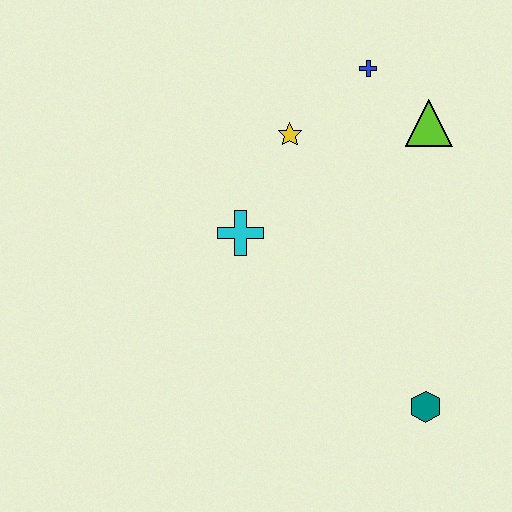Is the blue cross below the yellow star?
No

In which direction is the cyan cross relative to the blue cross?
The cyan cross is below the blue cross.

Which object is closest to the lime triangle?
The blue cross is closest to the lime triangle.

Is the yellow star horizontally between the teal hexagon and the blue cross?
No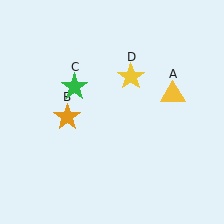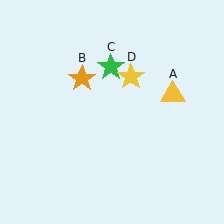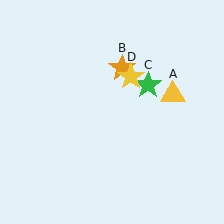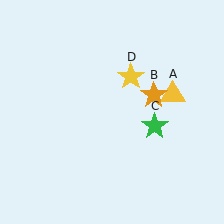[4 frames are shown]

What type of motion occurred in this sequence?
The orange star (object B), green star (object C) rotated clockwise around the center of the scene.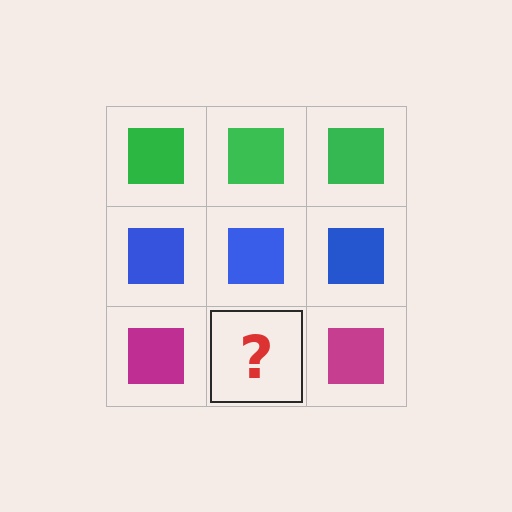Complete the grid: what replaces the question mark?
The question mark should be replaced with a magenta square.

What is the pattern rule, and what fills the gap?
The rule is that each row has a consistent color. The gap should be filled with a magenta square.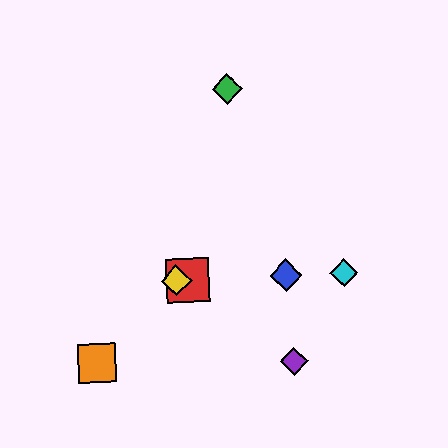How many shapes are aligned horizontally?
4 shapes (the red square, the blue diamond, the yellow diamond, the cyan diamond) are aligned horizontally.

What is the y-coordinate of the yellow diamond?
The yellow diamond is at y≈281.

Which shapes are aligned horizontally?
The red square, the blue diamond, the yellow diamond, the cyan diamond are aligned horizontally.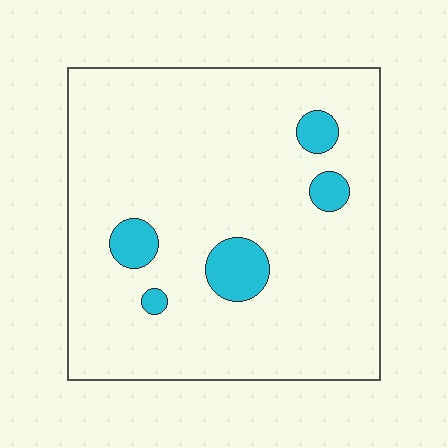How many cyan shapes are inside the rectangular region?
5.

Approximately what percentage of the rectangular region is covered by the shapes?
Approximately 10%.